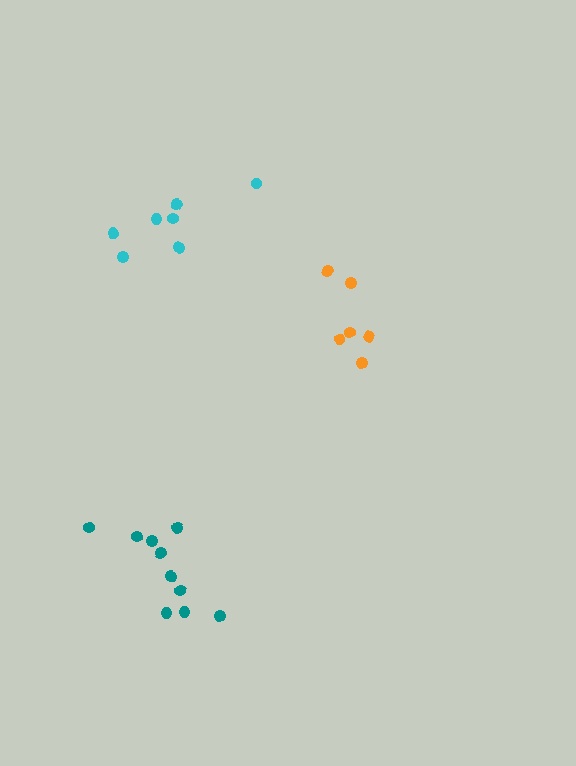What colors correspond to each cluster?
The clusters are colored: orange, cyan, teal.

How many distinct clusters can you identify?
There are 3 distinct clusters.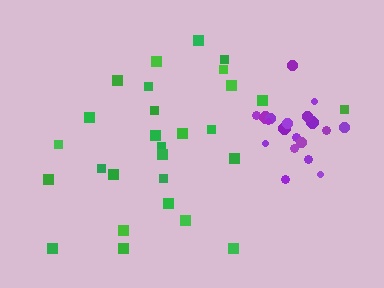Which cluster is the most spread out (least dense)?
Green.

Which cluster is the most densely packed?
Purple.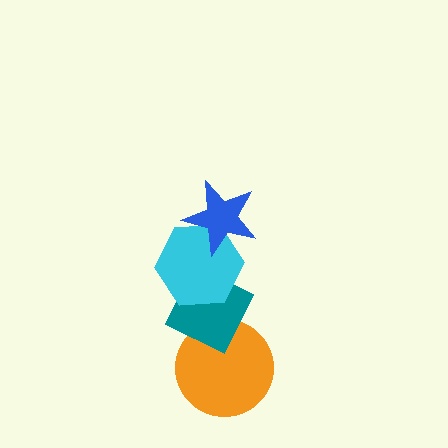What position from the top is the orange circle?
The orange circle is 4th from the top.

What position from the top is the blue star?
The blue star is 1st from the top.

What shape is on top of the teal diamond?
The cyan hexagon is on top of the teal diamond.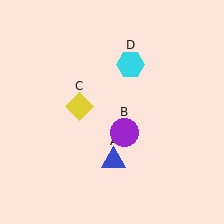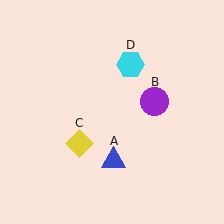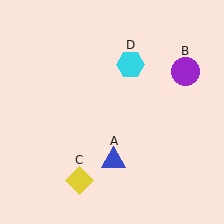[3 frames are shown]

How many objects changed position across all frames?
2 objects changed position: purple circle (object B), yellow diamond (object C).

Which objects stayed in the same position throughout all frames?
Blue triangle (object A) and cyan hexagon (object D) remained stationary.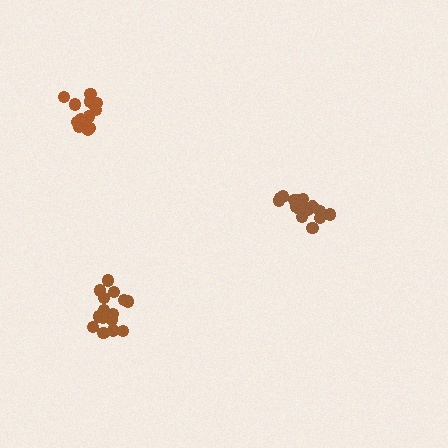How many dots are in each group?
Group 1: 15 dots, Group 2: 14 dots, Group 3: 17 dots (46 total).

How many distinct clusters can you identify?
There are 3 distinct clusters.